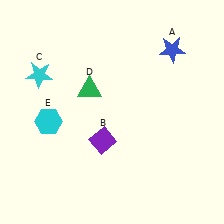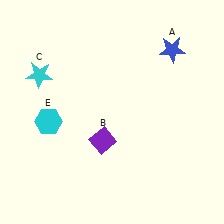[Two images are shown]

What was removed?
The green triangle (D) was removed in Image 2.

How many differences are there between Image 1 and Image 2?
There is 1 difference between the two images.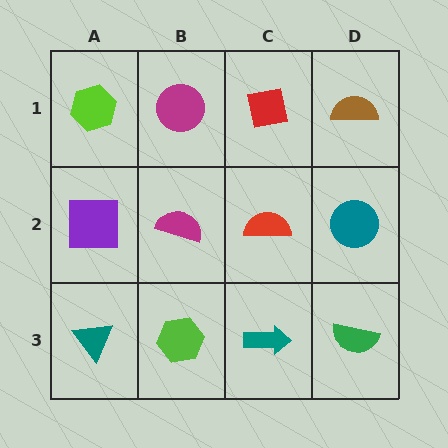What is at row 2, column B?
A magenta semicircle.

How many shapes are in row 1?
4 shapes.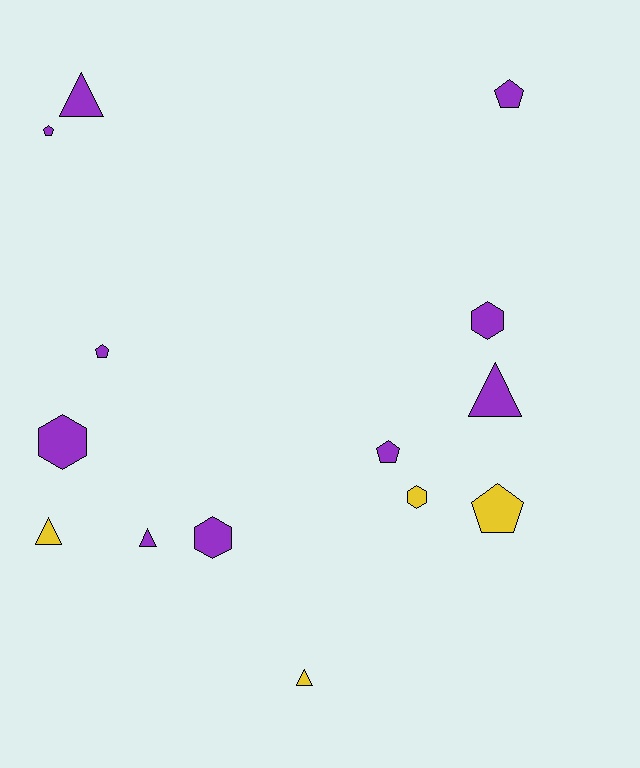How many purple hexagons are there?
There are 3 purple hexagons.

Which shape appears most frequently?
Pentagon, with 5 objects.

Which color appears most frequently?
Purple, with 10 objects.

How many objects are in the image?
There are 14 objects.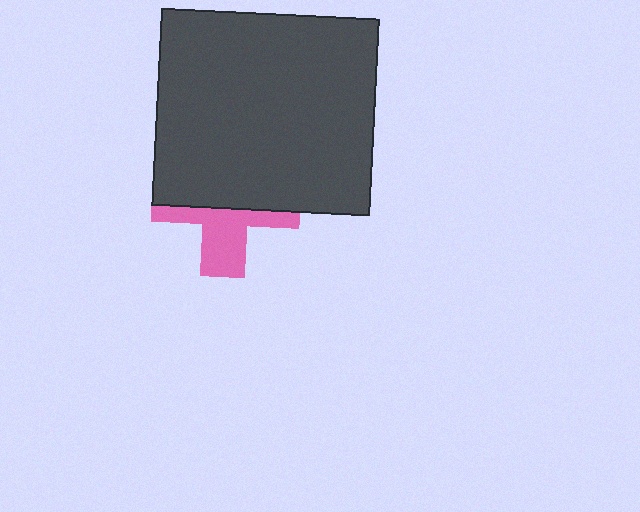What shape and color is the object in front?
The object in front is a dark gray rectangle.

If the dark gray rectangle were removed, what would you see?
You would see the complete pink cross.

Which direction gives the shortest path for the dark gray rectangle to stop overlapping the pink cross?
Moving up gives the shortest separation.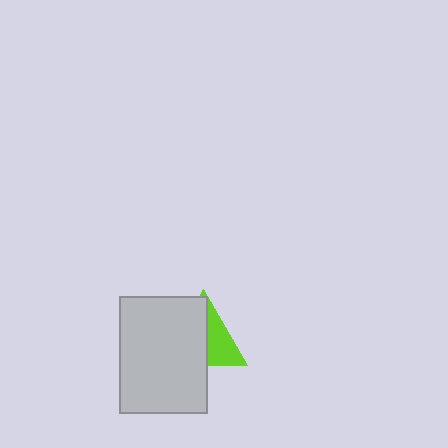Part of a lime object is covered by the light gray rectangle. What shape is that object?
It is a triangle.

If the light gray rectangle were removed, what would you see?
You would see the complete lime triangle.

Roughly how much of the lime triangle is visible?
A small part of it is visible (roughly 42%).